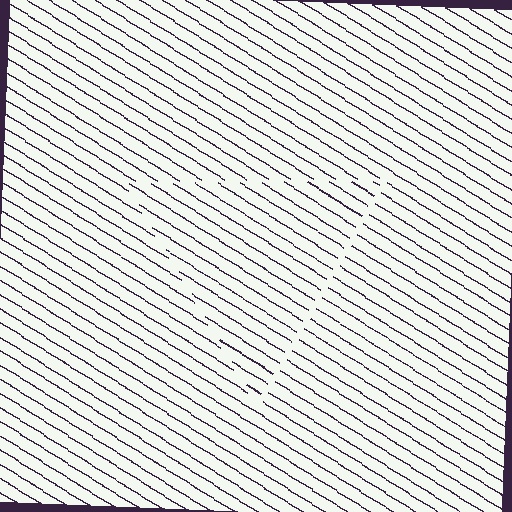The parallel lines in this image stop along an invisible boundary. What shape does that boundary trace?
An illusory triangle. The interior of the shape contains the same grating, shifted by half a period — the contour is defined by the phase discontinuity where line-ends from the inner and outer gratings abut.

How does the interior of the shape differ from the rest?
The interior of the shape contains the same grating, shifted by half a period — the contour is defined by the phase discontinuity where line-ends from the inner and outer gratings abut.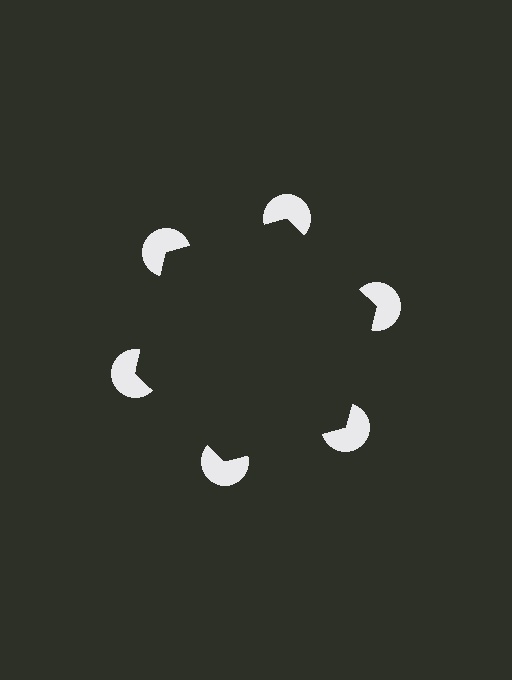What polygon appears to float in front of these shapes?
An illusory hexagon — its edges are inferred from the aligned wedge cuts in the pac-man discs, not physically drawn.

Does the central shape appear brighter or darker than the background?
It typically appears slightly darker than the background, even though no actual brightness change is drawn.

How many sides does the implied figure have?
6 sides.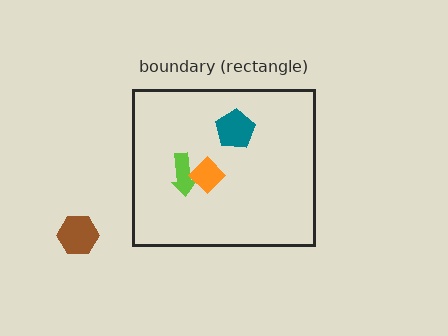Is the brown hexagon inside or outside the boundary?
Outside.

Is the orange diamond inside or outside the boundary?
Inside.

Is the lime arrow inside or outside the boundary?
Inside.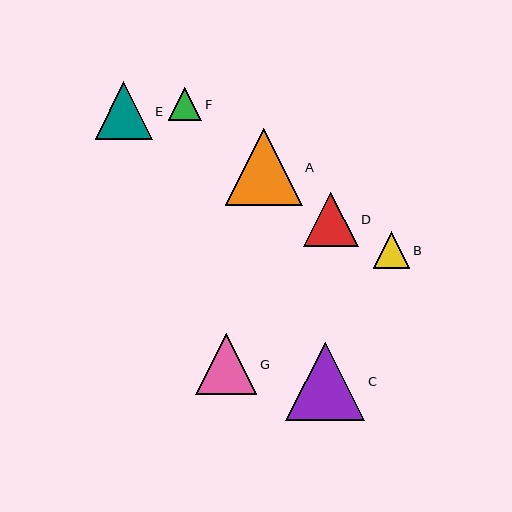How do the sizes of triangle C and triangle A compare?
Triangle C and triangle A are approximately the same size.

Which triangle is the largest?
Triangle C is the largest with a size of approximately 79 pixels.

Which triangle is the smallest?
Triangle F is the smallest with a size of approximately 33 pixels.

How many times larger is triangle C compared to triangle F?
Triangle C is approximately 2.4 times the size of triangle F.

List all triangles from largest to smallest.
From largest to smallest: C, A, G, E, D, B, F.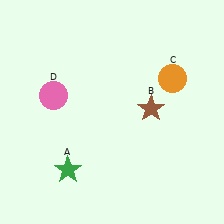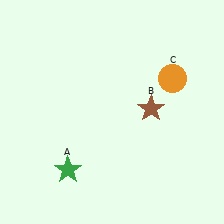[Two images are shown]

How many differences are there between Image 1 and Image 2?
There is 1 difference between the two images.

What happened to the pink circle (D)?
The pink circle (D) was removed in Image 2. It was in the top-left area of Image 1.